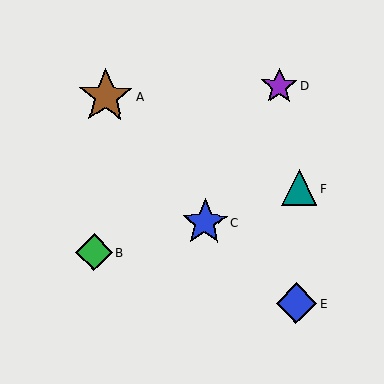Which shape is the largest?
The brown star (labeled A) is the largest.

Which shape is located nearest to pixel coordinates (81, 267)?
The green diamond (labeled B) at (94, 252) is nearest to that location.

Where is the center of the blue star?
The center of the blue star is at (205, 222).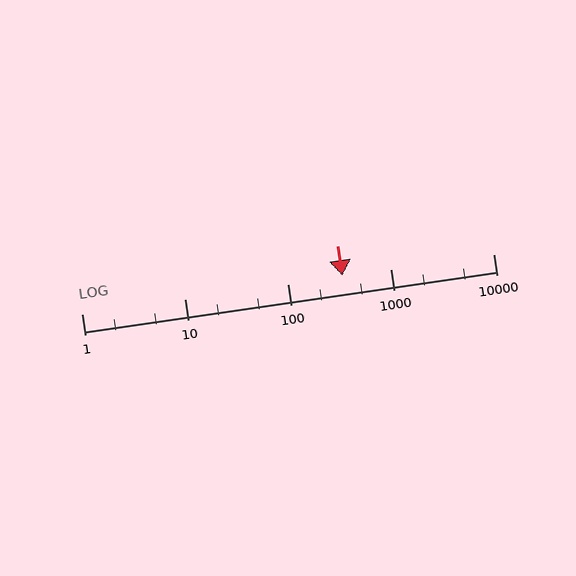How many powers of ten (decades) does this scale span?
The scale spans 4 decades, from 1 to 10000.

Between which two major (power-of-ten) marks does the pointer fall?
The pointer is between 100 and 1000.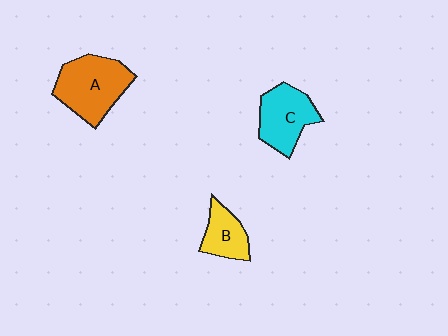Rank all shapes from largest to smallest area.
From largest to smallest: A (orange), C (cyan), B (yellow).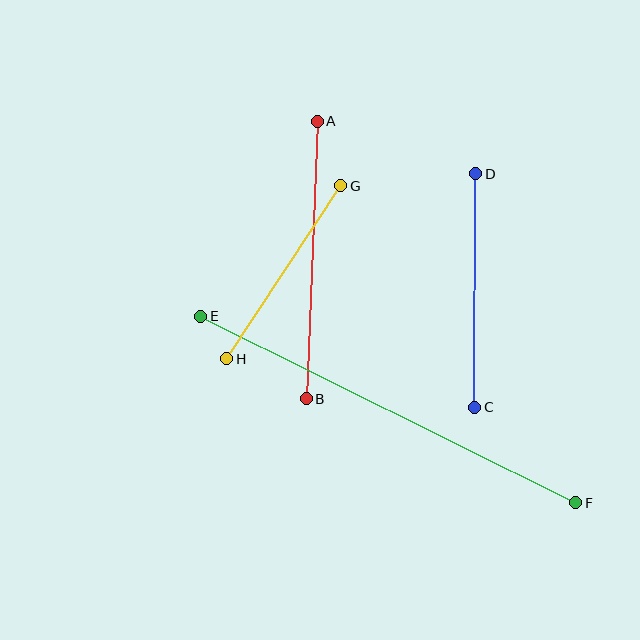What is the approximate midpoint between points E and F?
The midpoint is at approximately (388, 410) pixels.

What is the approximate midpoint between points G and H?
The midpoint is at approximately (284, 272) pixels.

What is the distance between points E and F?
The distance is approximately 418 pixels.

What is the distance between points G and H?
The distance is approximately 207 pixels.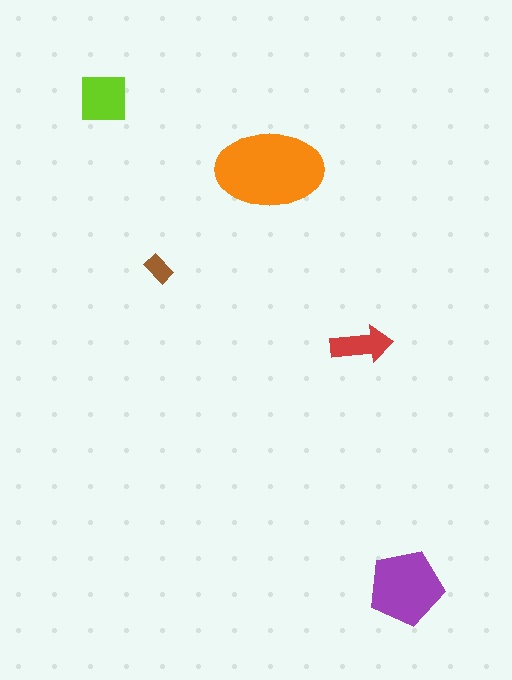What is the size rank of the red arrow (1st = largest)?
4th.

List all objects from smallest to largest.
The brown rectangle, the red arrow, the lime square, the purple pentagon, the orange ellipse.